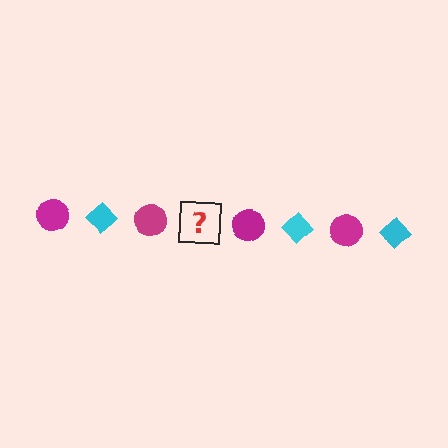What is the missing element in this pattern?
The missing element is a cyan diamond.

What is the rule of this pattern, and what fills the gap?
The rule is that the pattern alternates between magenta circle and cyan diamond. The gap should be filled with a cyan diamond.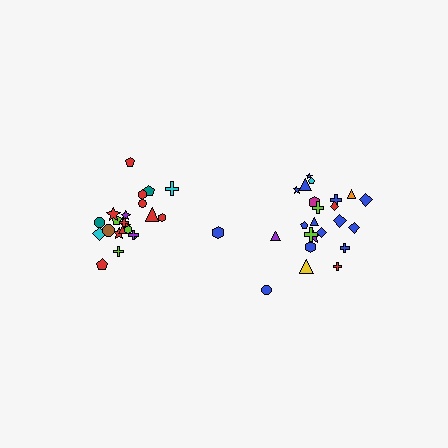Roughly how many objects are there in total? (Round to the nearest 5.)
Roughly 45 objects in total.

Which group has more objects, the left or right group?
The right group.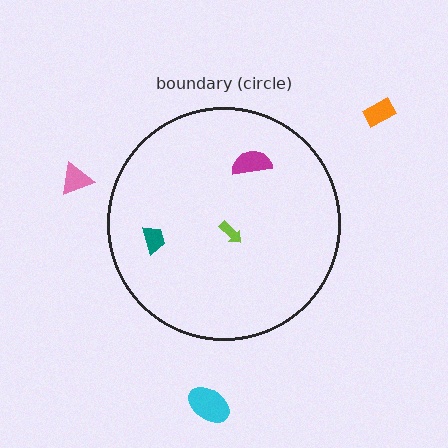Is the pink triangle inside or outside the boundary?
Outside.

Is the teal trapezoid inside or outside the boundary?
Inside.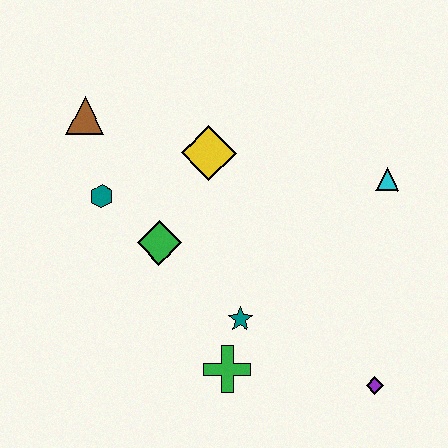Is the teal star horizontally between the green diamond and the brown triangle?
No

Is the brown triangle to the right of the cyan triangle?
No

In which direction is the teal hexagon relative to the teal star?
The teal hexagon is to the left of the teal star.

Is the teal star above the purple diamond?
Yes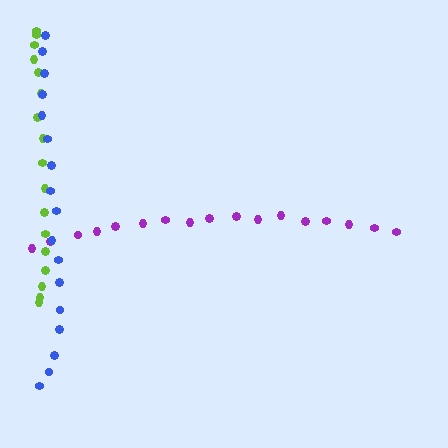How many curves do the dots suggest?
There are 3 distinct paths.